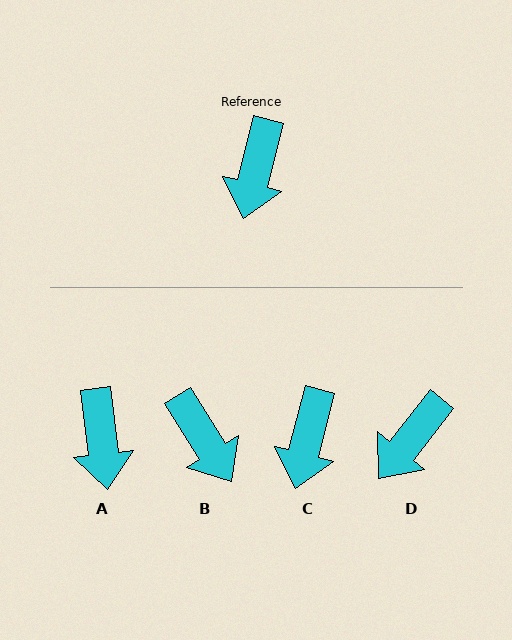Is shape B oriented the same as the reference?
No, it is off by about 46 degrees.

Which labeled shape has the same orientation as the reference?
C.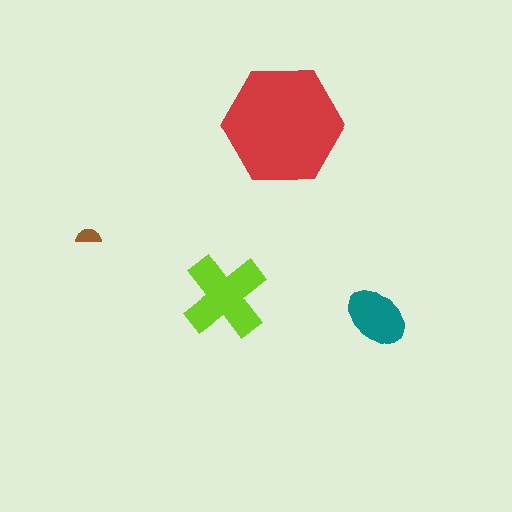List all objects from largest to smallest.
The red hexagon, the lime cross, the teal ellipse, the brown semicircle.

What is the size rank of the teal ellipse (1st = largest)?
3rd.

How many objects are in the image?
There are 4 objects in the image.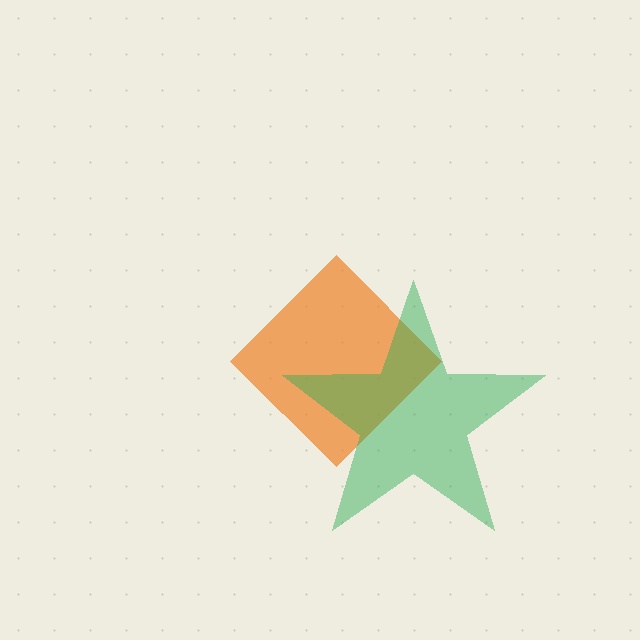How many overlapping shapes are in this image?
There are 2 overlapping shapes in the image.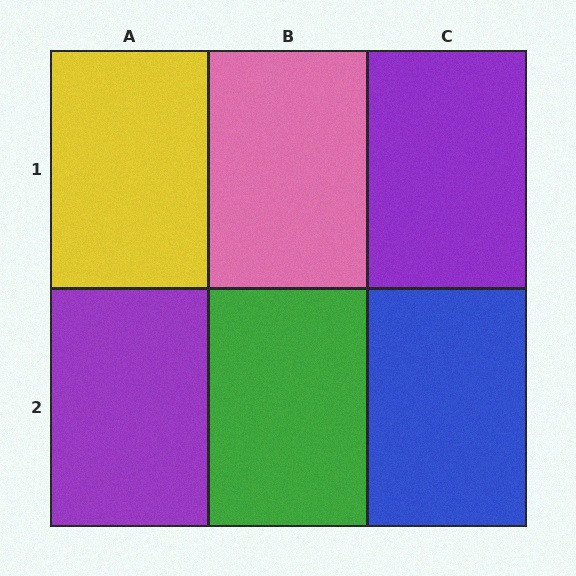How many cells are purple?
2 cells are purple.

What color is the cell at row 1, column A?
Yellow.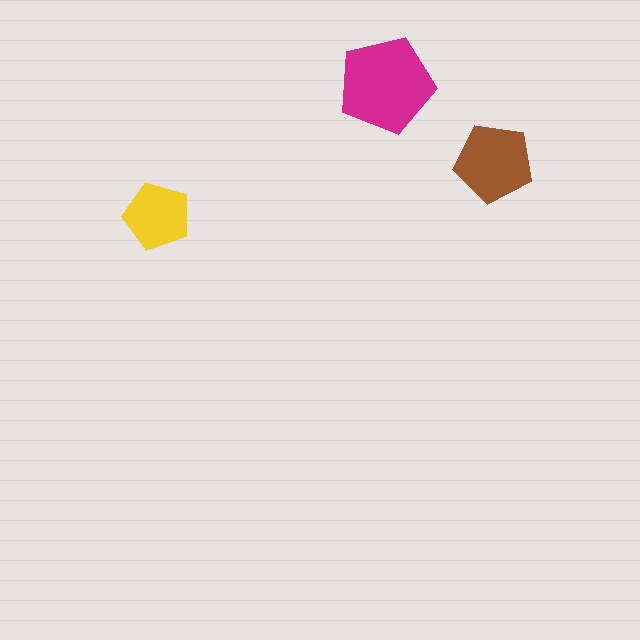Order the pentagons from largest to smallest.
the magenta one, the brown one, the yellow one.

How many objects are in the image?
There are 3 objects in the image.